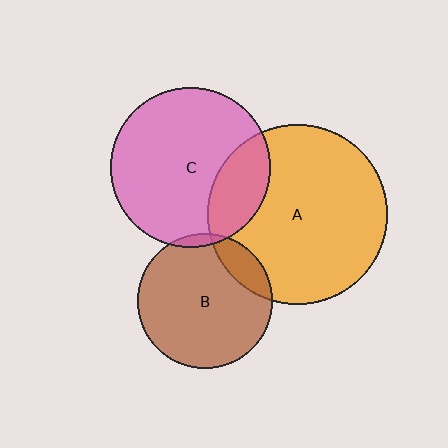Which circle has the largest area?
Circle A (orange).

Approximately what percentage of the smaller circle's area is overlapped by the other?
Approximately 15%.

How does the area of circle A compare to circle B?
Approximately 1.8 times.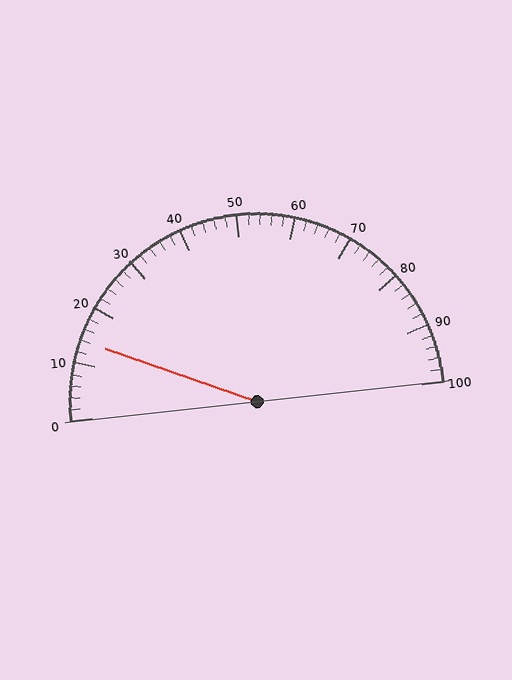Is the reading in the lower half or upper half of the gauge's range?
The reading is in the lower half of the range (0 to 100).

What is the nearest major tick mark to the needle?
The nearest major tick mark is 10.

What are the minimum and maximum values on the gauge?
The gauge ranges from 0 to 100.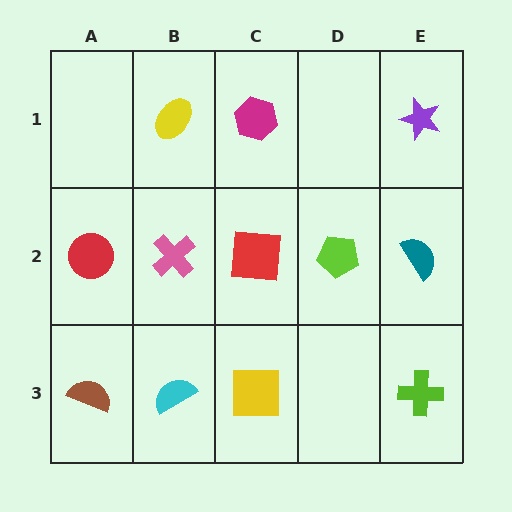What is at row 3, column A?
A brown semicircle.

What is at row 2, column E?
A teal semicircle.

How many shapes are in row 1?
3 shapes.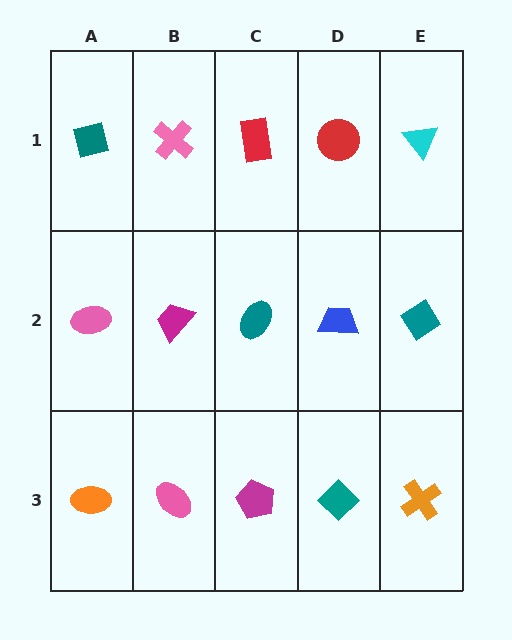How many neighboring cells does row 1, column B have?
3.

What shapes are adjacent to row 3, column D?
A blue trapezoid (row 2, column D), a magenta pentagon (row 3, column C), an orange cross (row 3, column E).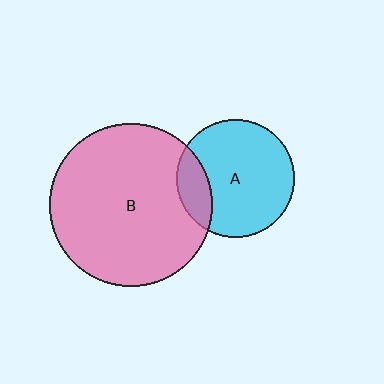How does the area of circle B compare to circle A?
Approximately 1.9 times.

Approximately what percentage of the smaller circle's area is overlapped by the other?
Approximately 20%.